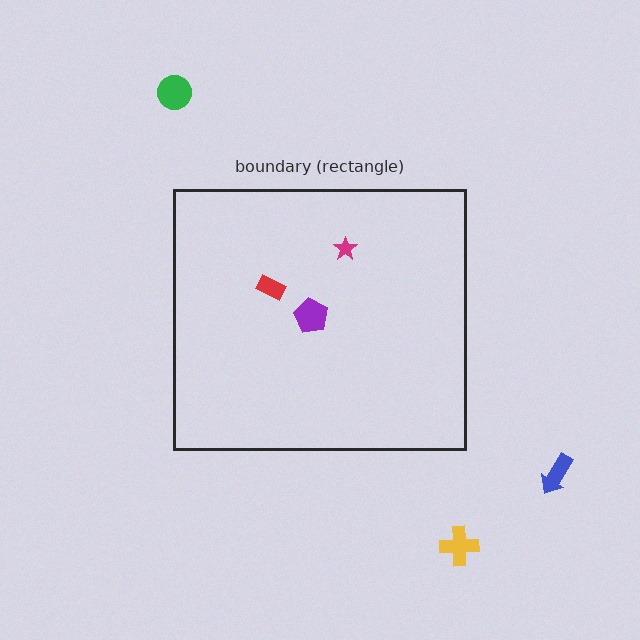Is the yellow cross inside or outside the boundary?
Outside.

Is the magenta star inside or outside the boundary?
Inside.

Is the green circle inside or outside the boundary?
Outside.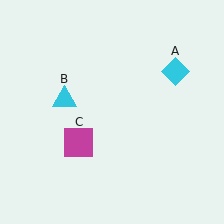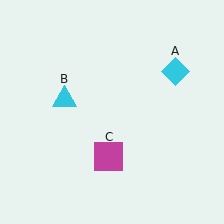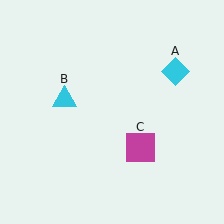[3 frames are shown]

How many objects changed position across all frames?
1 object changed position: magenta square (object C).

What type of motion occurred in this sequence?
The magenta square (object C) rotated counterclockwise around the center of the scene.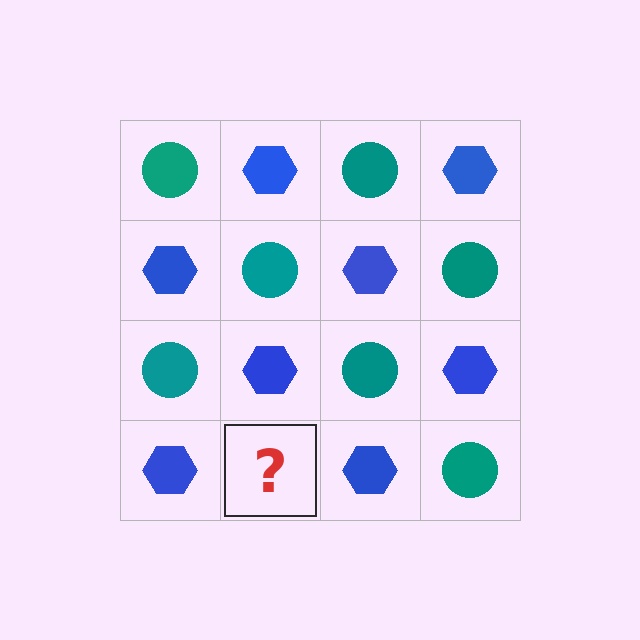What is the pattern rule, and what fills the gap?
The rule is that it alternates teal circle and blue hexagon in a checkerboard pattern. The gap should be filled with a teal circle.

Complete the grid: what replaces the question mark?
The question mark should be replaced with a teal circle.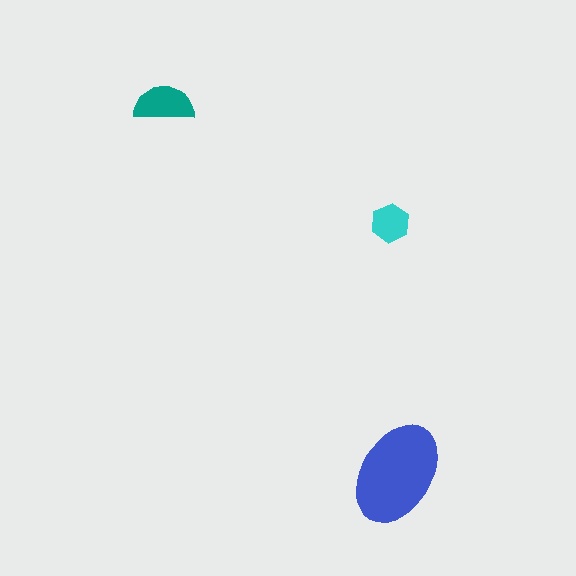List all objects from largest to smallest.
The blue ellipse, the teal semicircle, the cyan hexagon.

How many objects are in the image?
There are 3 objects in the image.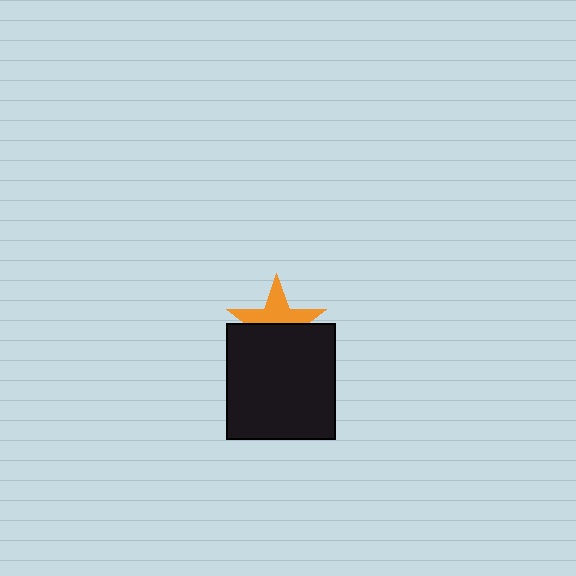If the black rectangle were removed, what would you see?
You would see the complete orange star.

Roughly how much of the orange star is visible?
About half of it is visible (roughly 49%).